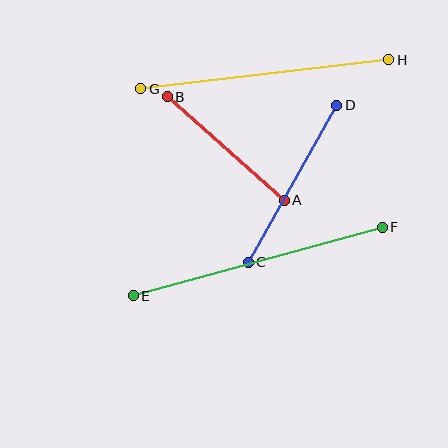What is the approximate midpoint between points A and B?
The midpoint is at approximately (226, 148) pixels.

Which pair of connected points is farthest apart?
Points E and F are farthest apart.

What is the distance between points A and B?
The distance is approximately 156 pixels.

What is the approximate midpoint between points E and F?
The midpoint is at approximately (258, 261) pixels.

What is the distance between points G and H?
The distance is approximately 249 pixels.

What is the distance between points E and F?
The distance is approximately 258 pixels.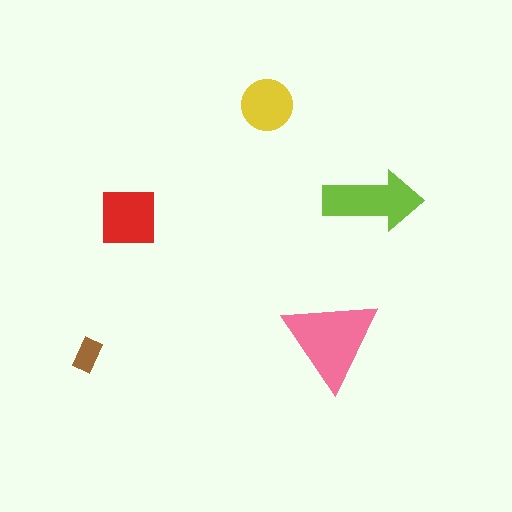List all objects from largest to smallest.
The pink triangle, the lime arrow, the red square, the yellow circle, the brown rectangle.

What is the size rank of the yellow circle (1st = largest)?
4th.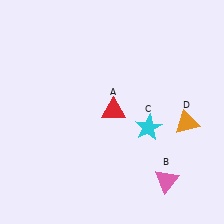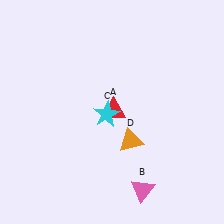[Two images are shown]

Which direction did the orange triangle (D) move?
The orange triangle (D) moved left.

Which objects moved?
The objects that moved are: the pink triangle (B), the cyan star (C), the orange triangle (D).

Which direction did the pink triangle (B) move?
The pink triangle (B) moved left.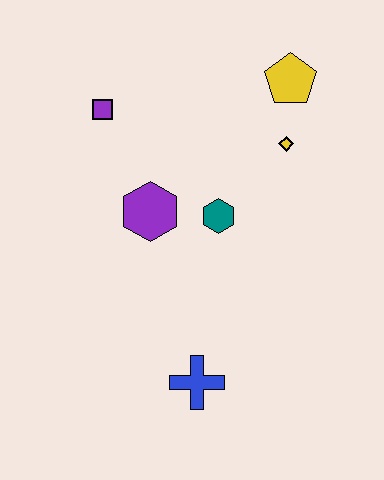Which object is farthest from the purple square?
The blue cross is farthest from the purple square.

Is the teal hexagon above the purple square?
No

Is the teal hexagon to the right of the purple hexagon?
Yes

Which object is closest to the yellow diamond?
The yellow pentagon is closest to the yellow diamond.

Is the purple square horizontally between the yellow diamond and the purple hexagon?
No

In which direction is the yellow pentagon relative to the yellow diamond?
The yellow pentagon is above the yellow diamond.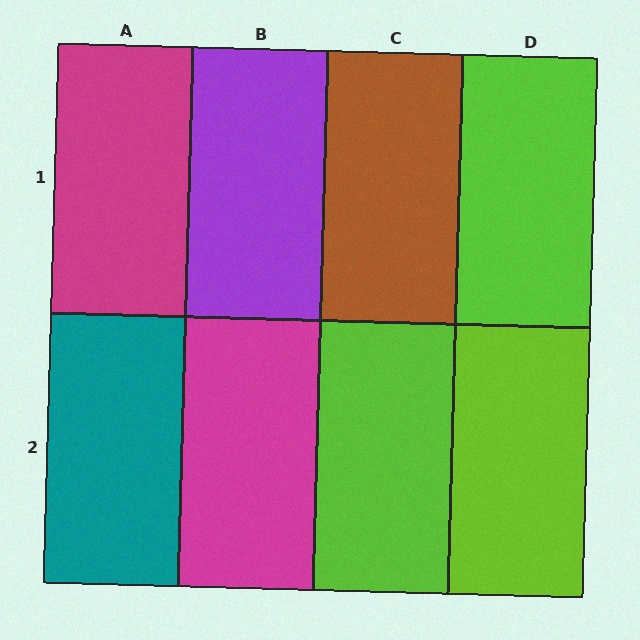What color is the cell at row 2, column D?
Lime.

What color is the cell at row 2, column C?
Lime.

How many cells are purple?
1 cell is purple.